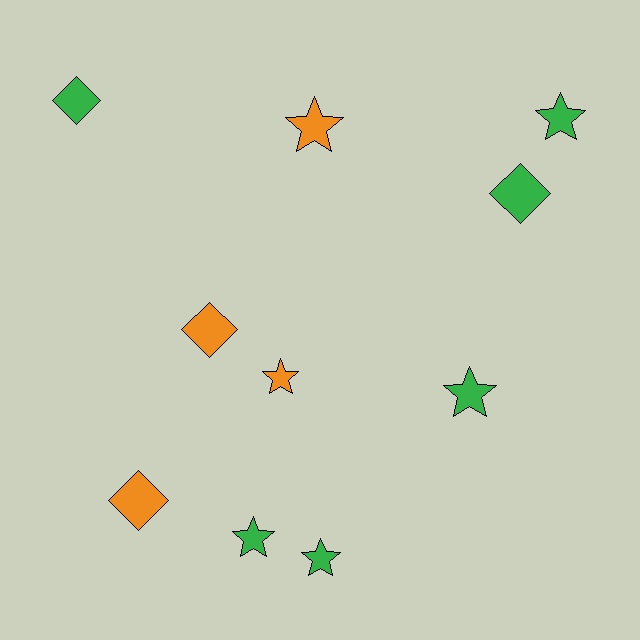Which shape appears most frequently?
Star, with 6 objects.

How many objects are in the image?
There are 10 objects.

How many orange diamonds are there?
There are 2 orange diamonds.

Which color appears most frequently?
Green, with 6 objects.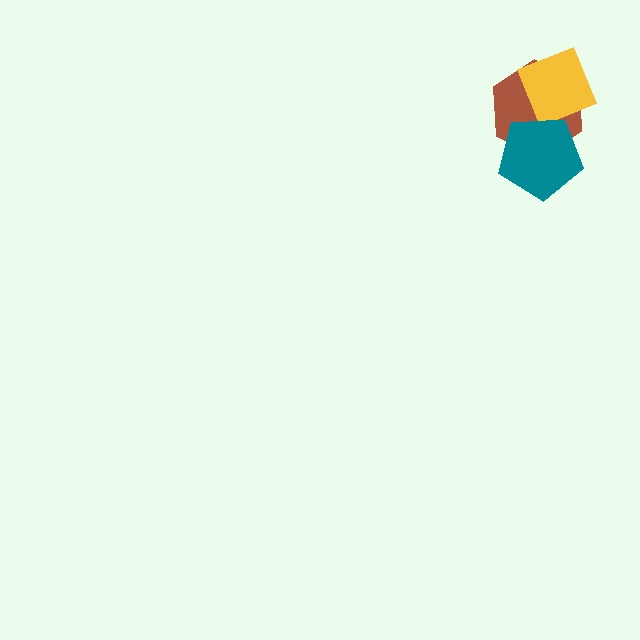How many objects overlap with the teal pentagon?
2 objects overlap with the teal pentagon.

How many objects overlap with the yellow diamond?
2 objects overlap with the yellow diamond.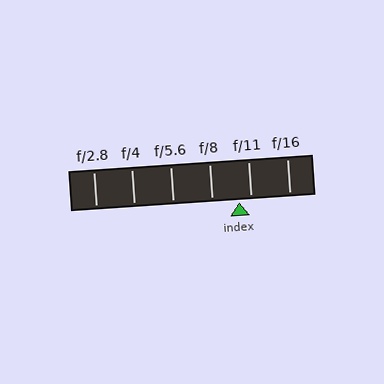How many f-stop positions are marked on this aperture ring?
There are 6 f-stop positions marked.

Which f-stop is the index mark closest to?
The index mark is closest to f/11.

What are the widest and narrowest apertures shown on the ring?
The widest aperture shown is f/2.8 and the narrowest is f/16.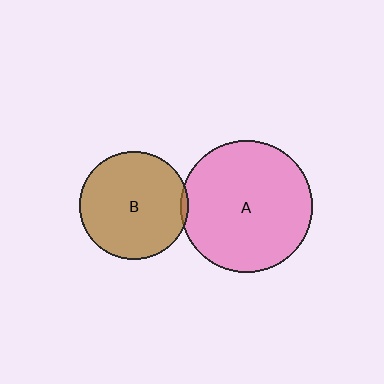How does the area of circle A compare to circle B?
Approximately 1.5 times.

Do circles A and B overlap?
Yes.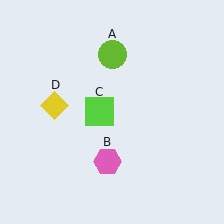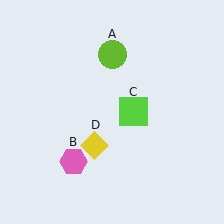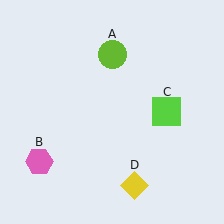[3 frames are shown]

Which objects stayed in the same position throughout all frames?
Lime circle (object A) remained stationary.